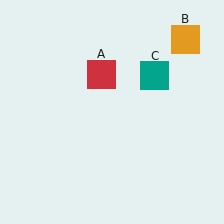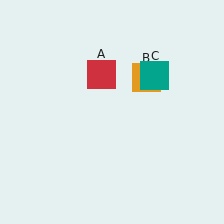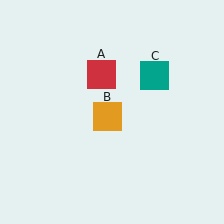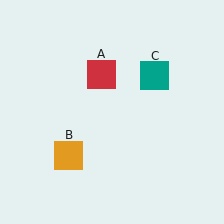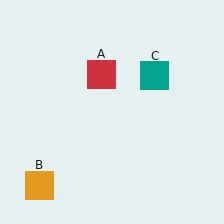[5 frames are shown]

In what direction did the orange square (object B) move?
The orange square (object B) moved down and to the left.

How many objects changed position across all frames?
1 object changed position: orange square (object B).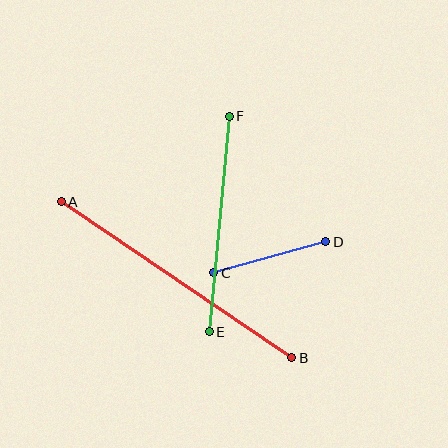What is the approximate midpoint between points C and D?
The midpoint is at approximately (270, 257) pixels.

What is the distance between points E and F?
The distance is approximately 216 pixels.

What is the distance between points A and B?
The distance is approximately 278 pixels.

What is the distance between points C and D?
The distance is approximately 116 pixels.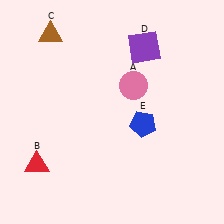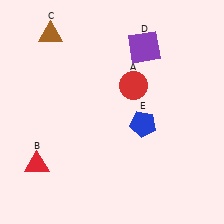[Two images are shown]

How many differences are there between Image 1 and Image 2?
There is 1 difference between the two images.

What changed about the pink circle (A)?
In Image 1, A is pink. In Image 2, it changed to red.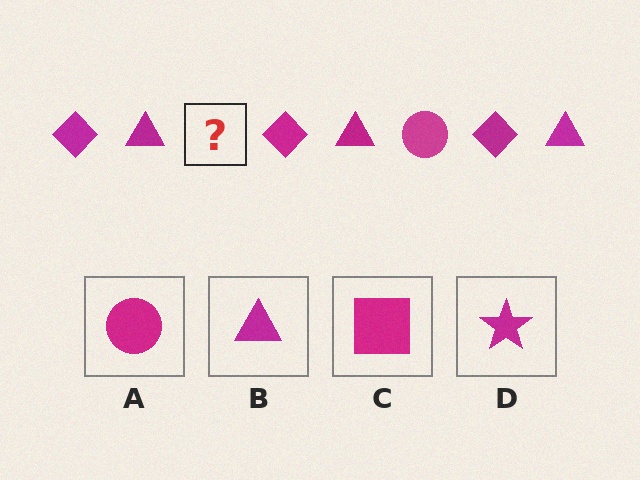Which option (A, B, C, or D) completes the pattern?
A.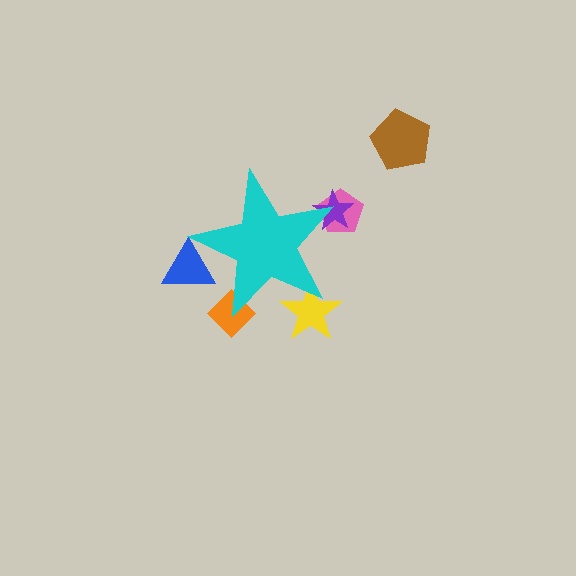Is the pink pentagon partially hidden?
Yes, the pink pentagon is partially hidden behind the cyan star.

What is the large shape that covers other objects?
A cyan star.